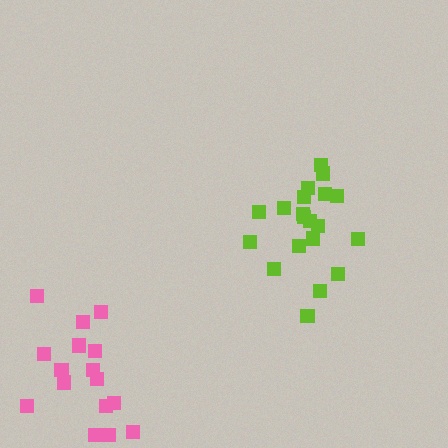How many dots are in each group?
Group 1: 16 dots, Group 2: 20 dots (36 total).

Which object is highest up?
The lime cluster is topmost.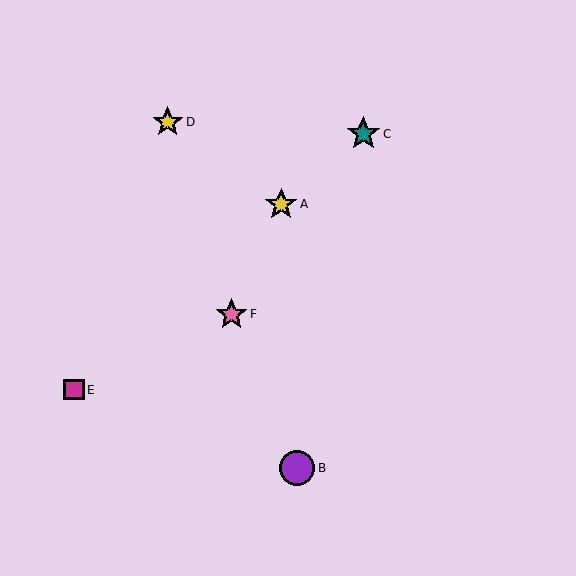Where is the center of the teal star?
The center of the teal star is at (363, 134).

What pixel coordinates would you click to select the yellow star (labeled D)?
Click at (168, 122) to select the yellow star D.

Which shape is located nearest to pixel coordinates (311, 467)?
The purple circle (labeled B) at (297, 468) is nearest to that location.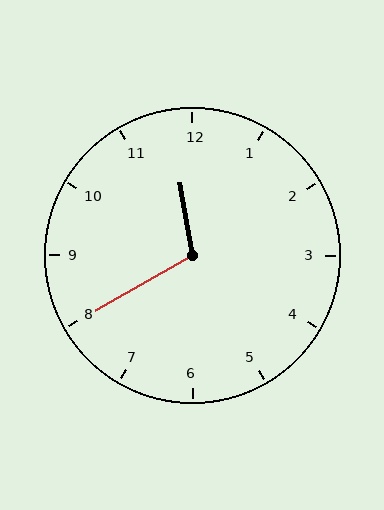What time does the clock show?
11:40.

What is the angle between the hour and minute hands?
Approximately 110 degrees.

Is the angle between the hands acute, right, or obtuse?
It is obtuse.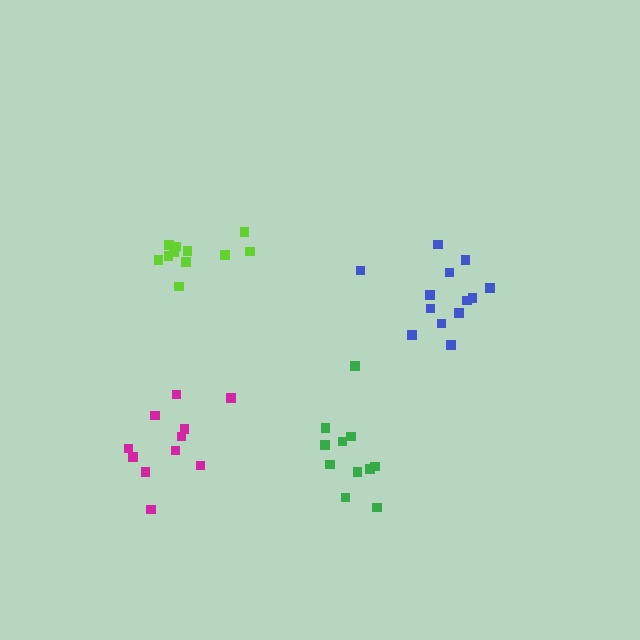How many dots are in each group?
Group 1: 13 dots, Group 2: 11 dots, Group 3: 11 dots, Group 4: 12 dots (47 total).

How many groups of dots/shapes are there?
There are 4 groups.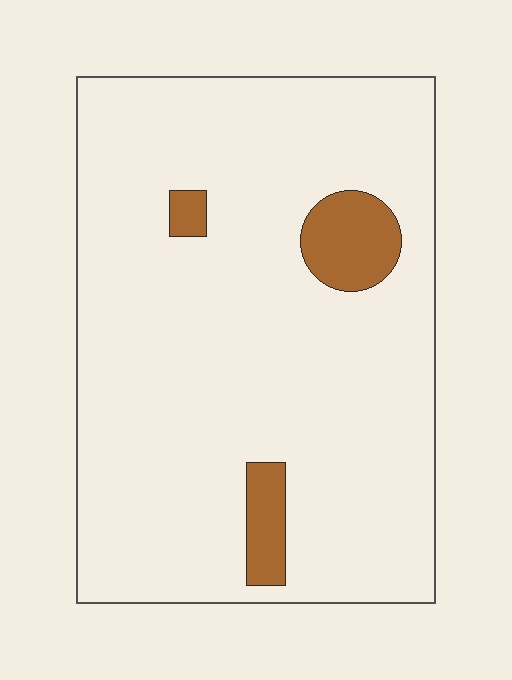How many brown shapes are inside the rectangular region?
3.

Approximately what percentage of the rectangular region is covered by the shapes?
Approximately 10%.